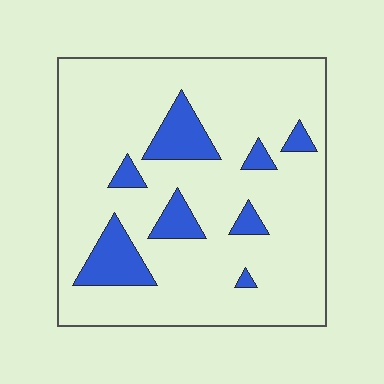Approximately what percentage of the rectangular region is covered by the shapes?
Approximately 15%.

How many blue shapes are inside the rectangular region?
8.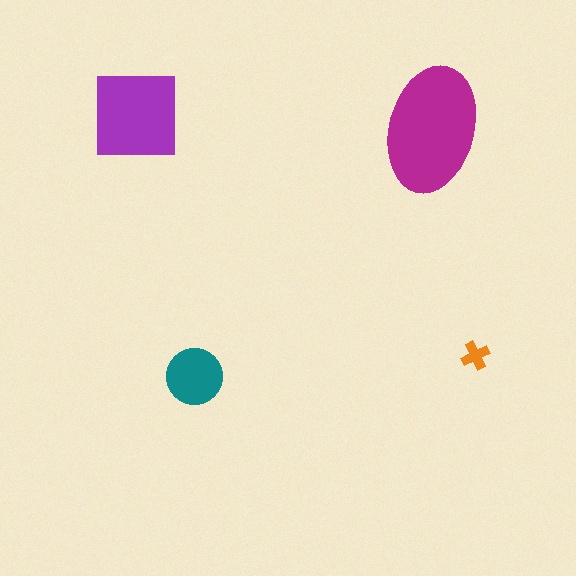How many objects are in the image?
There are 4 objects in the image.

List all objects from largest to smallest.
The magenta ellipse, the purple square, the teal circle, the orange cross.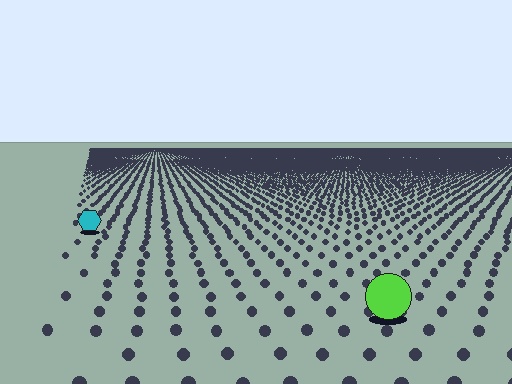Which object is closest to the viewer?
The lime circle is closest. The texture marks near it are larger and more spread out.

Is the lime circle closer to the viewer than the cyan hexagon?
Yes. The lime circle is closer — you can tell from the texture gradient: the ground texture is coarser near it.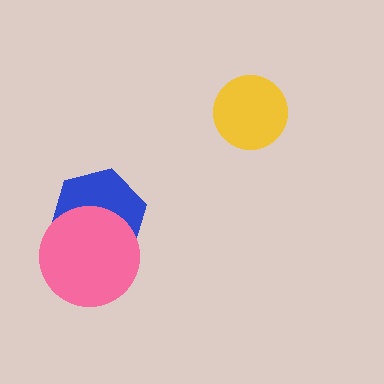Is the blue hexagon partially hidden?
Yes, it is partially covered by another shape.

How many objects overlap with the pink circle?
1 object overlaps with the pink circle.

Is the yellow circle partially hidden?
No, no other shape covers it.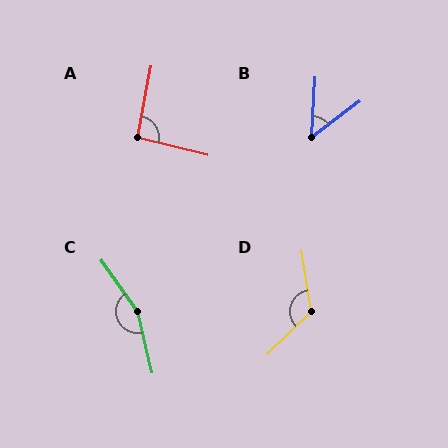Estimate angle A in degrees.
Approximately 94 degrees.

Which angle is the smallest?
B, at approximately 50 degrees.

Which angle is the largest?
C, at approximately 158 degrees.